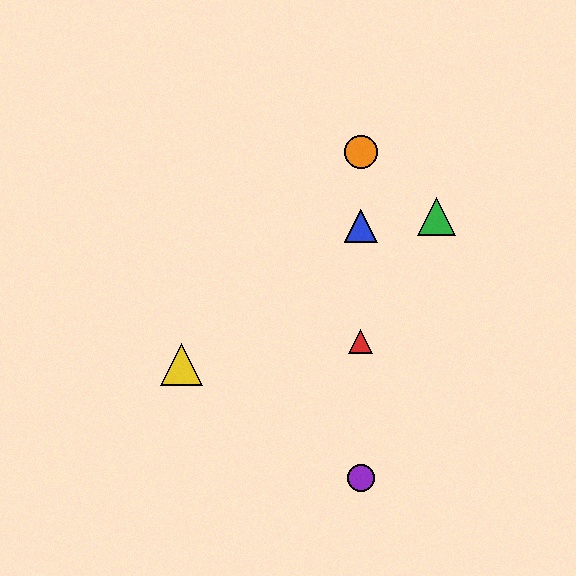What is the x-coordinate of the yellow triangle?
The yellow triangle is at x≈182.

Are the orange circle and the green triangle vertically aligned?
No, the orange circle is at x≈361 and the green triangle is at x≈437.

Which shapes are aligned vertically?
The red triangle, the blue triangle, the purple circle, the orange circle are aligned vertically.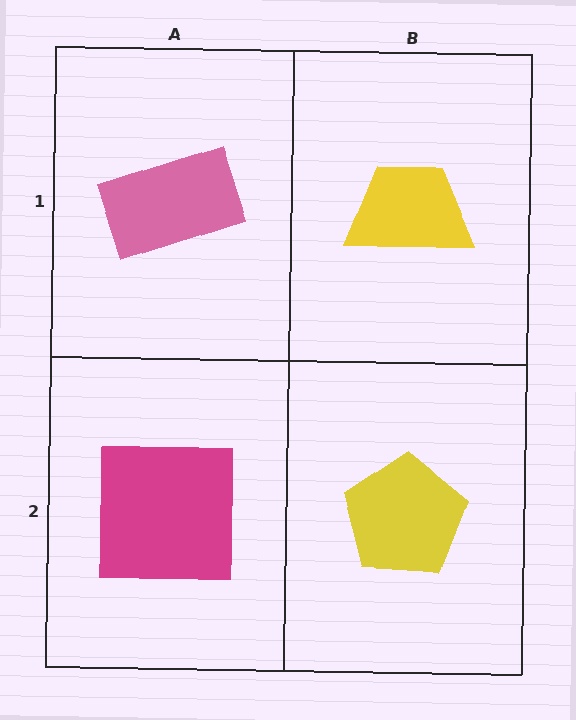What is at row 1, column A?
A pink rectangle.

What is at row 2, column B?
A yellow pentagon.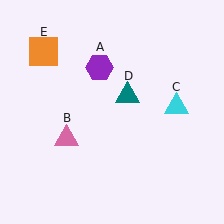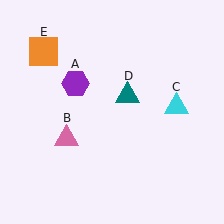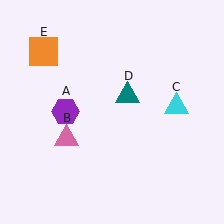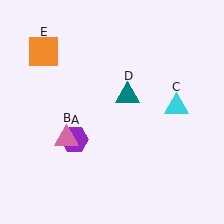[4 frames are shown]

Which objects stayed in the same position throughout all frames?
Pink triangle (object B) and cyan triangle (object C) and teal triangle (object D) and orange square (object E) remained stationary.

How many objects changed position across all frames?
1 object changed position: purple hexagon (object A).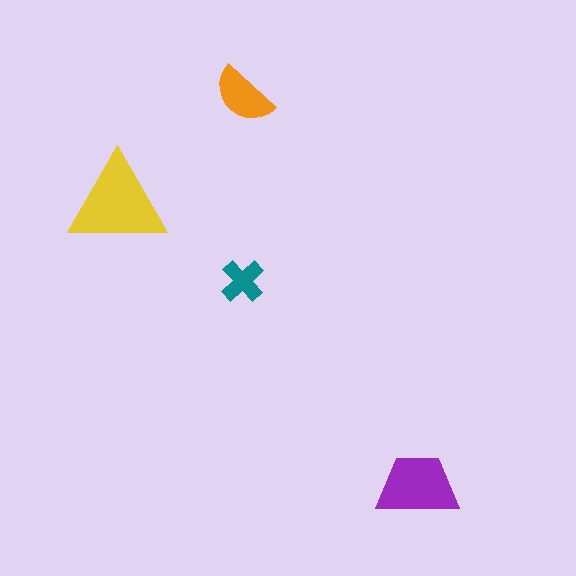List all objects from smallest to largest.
The teal cross, the orange semicircle, the purple trapezoid, the yellow triangle.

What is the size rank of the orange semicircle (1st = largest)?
3rd.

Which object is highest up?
The orange semicircle is topmost.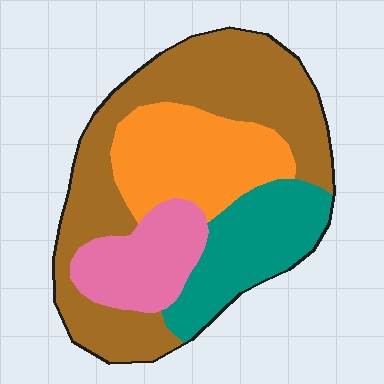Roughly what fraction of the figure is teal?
Teal takes up less than a quarter of the figure.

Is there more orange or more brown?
Brown.